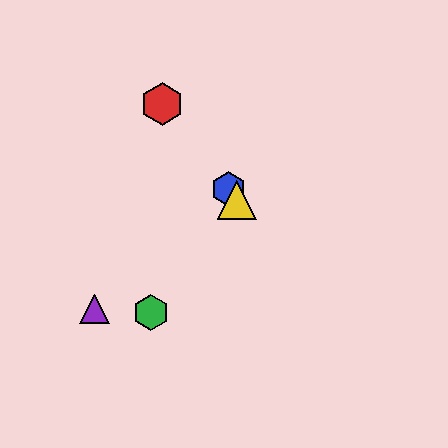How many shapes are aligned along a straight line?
3 shapes (the red hexagon, the blue hexagon, the yellow triangle) are aligned along a straight line.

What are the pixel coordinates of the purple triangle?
The purple triangle is at (94, 309).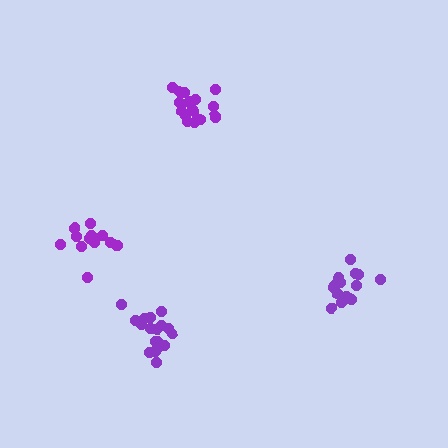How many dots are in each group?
Group 1: 15 dots, Group 2: 18 dots, Group 3: 18 dots, Group 4: 14 dots (65 total).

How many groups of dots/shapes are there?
There are 4 groups.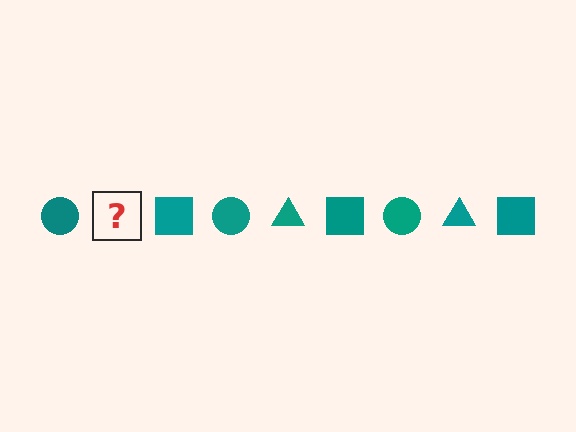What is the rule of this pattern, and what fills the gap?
The rule is that the pattern cycles through circle, triangle, square shapes in teal. The gap should be filled with a teal triangle.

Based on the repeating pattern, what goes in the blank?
The blank should be a teal triangle.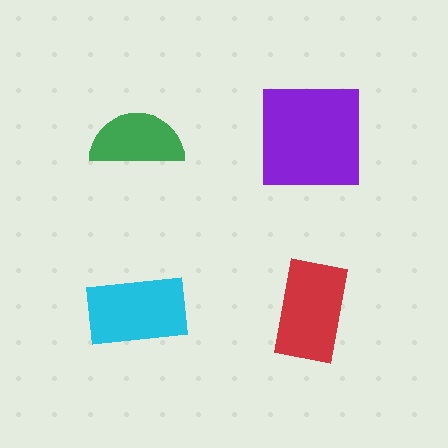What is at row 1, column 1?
A green semicircle.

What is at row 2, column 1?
A cyan rectangle.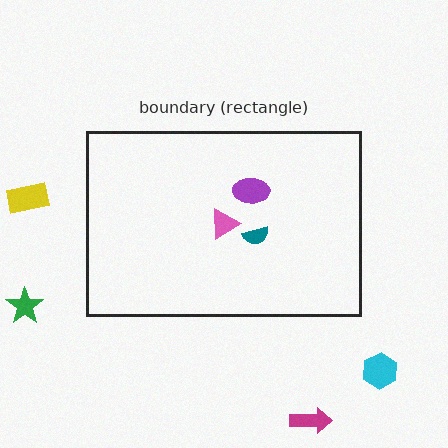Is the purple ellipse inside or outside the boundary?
Inside.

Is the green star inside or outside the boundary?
Outside.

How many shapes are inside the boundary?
3 inside, 4 outside.